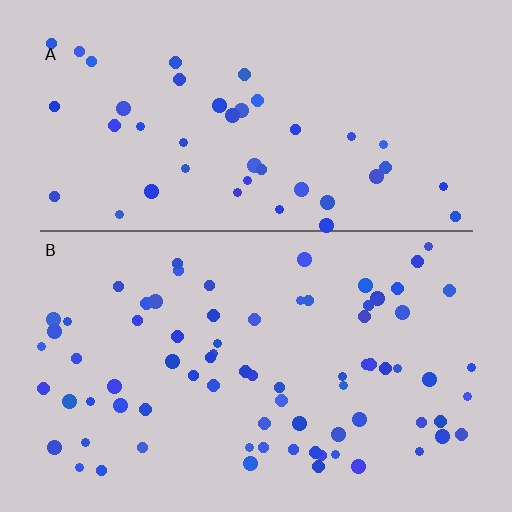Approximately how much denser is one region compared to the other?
Approximately 1.7× — region B over region A.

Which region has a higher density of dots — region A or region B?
B (the bottom).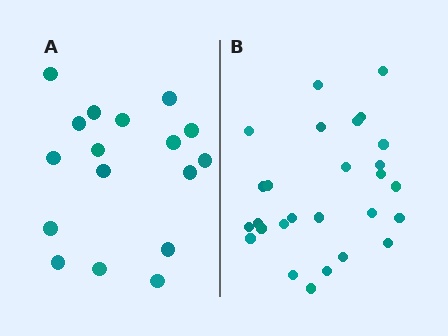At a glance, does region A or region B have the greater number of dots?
Region B (the right region) has more dots.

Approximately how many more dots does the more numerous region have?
Region B has roughly 10 or so more dots than region A.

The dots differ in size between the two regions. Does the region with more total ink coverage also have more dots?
No. Region A has more total ink coverage because its dots are larger, but region B actually contains more individual dots. Total area can be misleading — the number of items is what matters here.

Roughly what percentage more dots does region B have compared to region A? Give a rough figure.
About 60% more.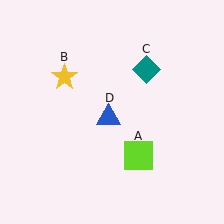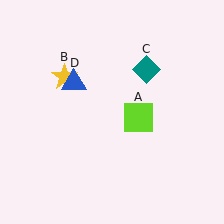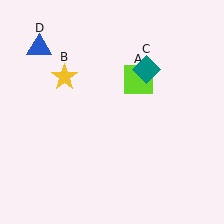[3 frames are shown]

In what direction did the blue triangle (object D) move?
The blue triangle (object D) moved up and to the left.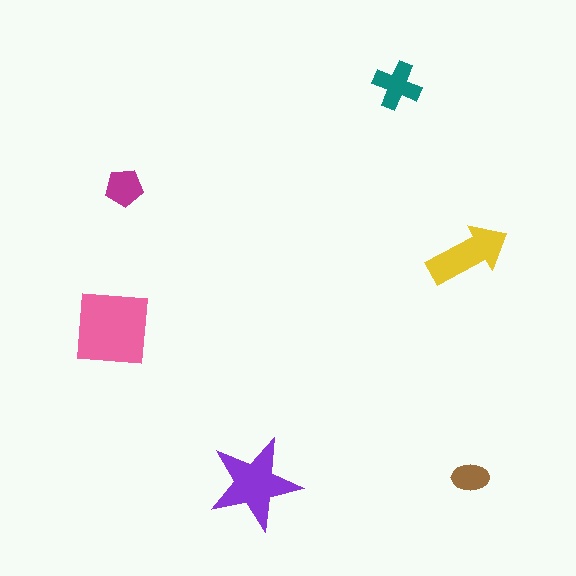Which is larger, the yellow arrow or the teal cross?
The yellow arrow.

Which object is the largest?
The pink square.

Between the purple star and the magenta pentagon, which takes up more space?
The purple star.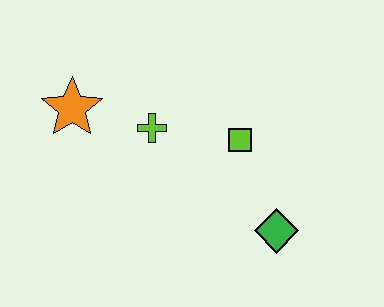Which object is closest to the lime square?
The lime cross is closest to the lime square.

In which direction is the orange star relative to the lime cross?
The orange star is to the left of the lime cross.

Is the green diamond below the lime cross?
Yes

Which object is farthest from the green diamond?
The orange star is farthest from the green diamond.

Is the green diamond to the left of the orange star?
No